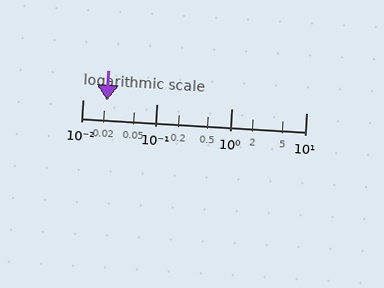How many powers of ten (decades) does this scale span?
The scale spans 3 decades, from 0.01 to 10.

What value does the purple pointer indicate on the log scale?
The pointer indicates approximately 0.021.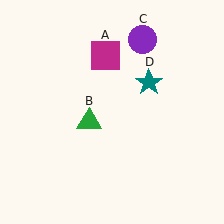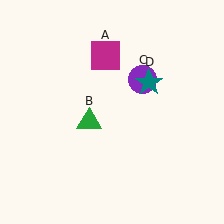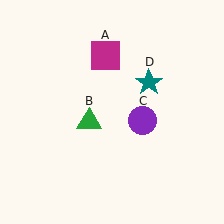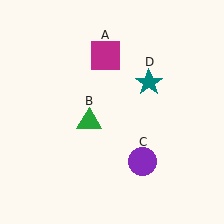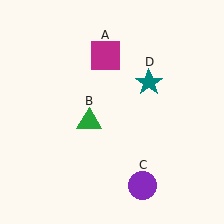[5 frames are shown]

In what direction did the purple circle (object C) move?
The purple circle (object C) moved down.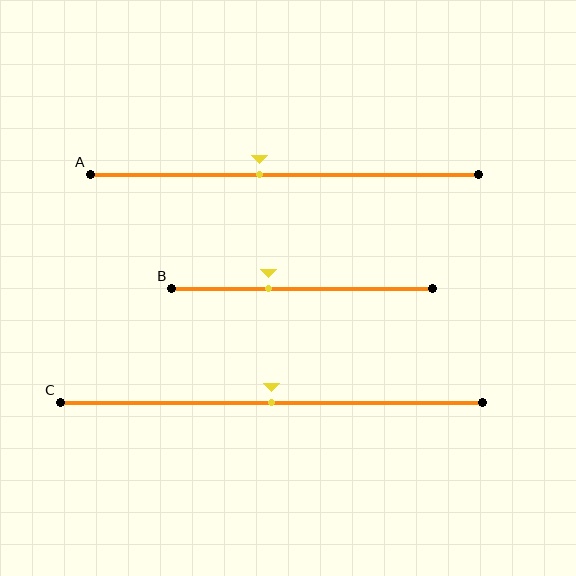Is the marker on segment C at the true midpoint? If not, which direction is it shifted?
Yes, the marker on segment C is at the true midpoint.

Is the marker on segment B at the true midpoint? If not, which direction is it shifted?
No, the marker on segment B is shifted to the left by about 13% of the segment length.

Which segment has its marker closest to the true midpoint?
Segment C has its marker closest to the true midpoint.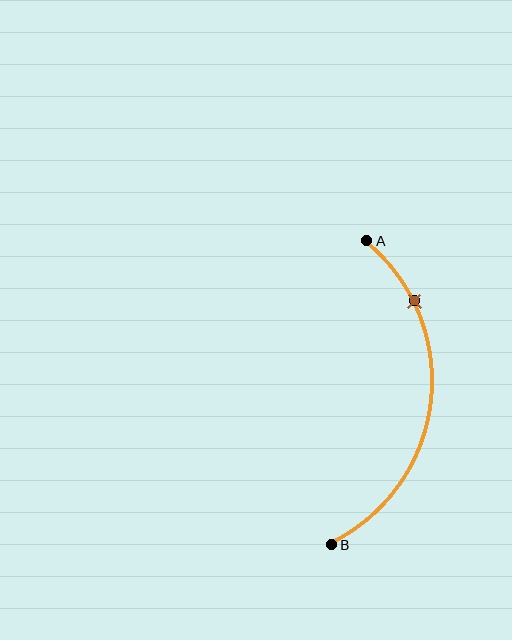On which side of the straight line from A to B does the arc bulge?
The arc bulges to the right of the straight line connecting A and B.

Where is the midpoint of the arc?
The arc midpoint is the point on the curve farthest from the straight line joining A and B. It sits to the right of that line.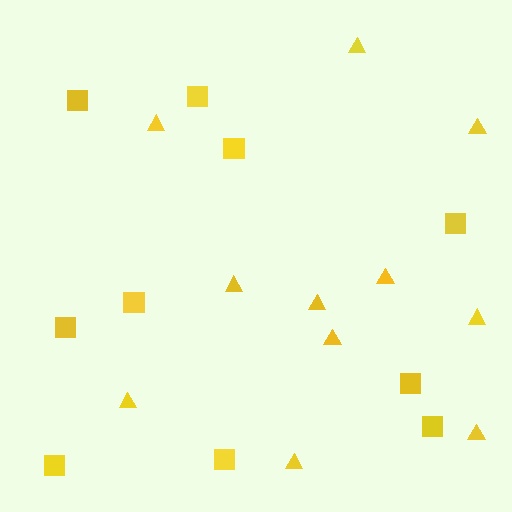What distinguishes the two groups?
There are 2 groups: one group of squares (10) and one group of triangles (11).